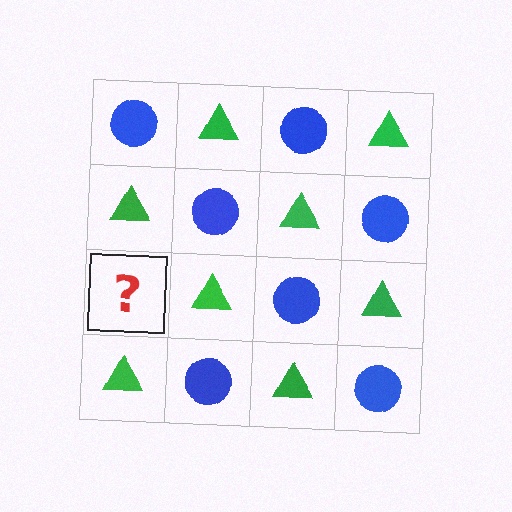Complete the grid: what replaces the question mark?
The question mark should be replaced with a blue circle.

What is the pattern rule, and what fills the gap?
The rule is that it alternates blue circle and green triangle in a checkerboard pattern. The gap should be filled with a blue circle.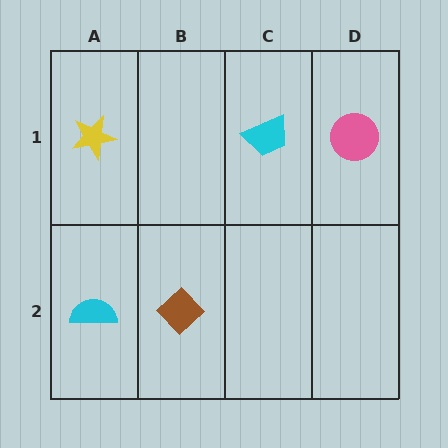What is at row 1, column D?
A pink circle.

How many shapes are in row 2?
2 shapes.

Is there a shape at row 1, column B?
No, that cell is empty.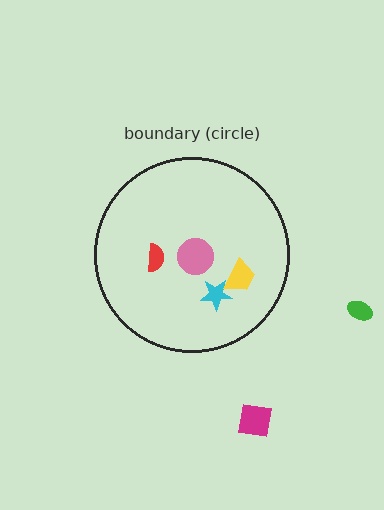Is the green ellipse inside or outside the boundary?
Outside.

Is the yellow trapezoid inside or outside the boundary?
Inside.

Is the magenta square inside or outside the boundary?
Outside.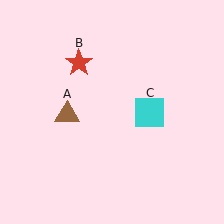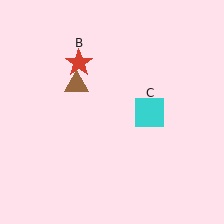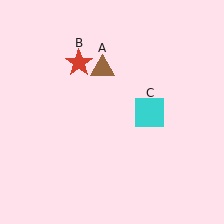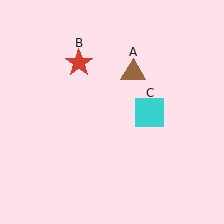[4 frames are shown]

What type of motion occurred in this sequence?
The brown triangle (object A) rotated clockwise around the center of the scene.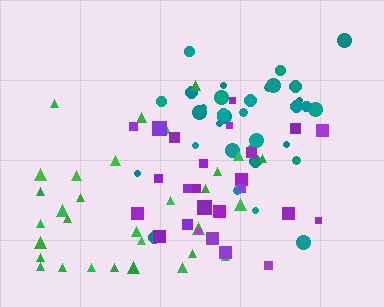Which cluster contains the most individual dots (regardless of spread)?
Teal (33).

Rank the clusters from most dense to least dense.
teal, purple, green.